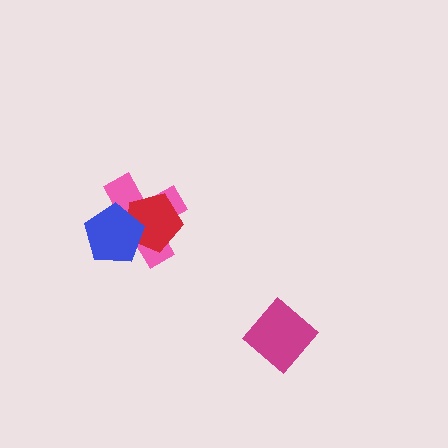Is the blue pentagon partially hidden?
No, no other shape covers it.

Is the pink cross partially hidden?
Yes, it is partially covered by another shape.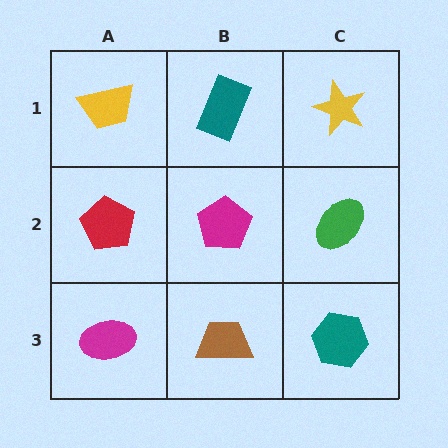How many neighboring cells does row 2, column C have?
3.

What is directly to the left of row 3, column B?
A magenta ellipse.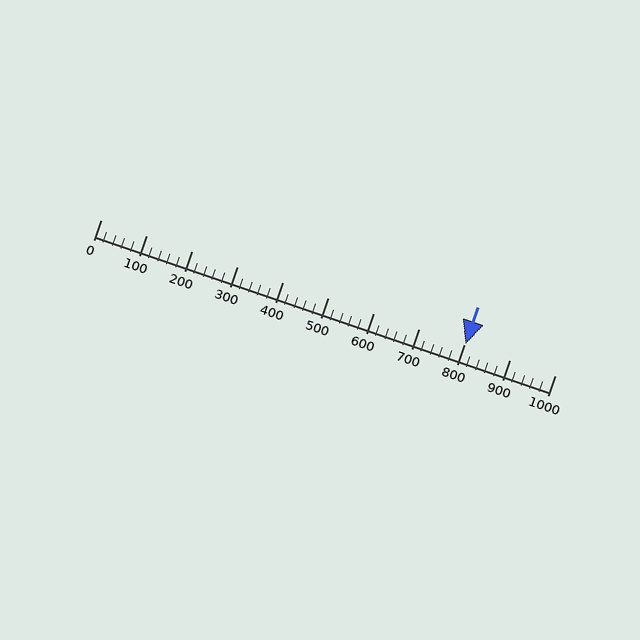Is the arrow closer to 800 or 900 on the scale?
The arrow is closer to 800.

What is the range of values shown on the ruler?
The ruler shows values from 0 to 1000.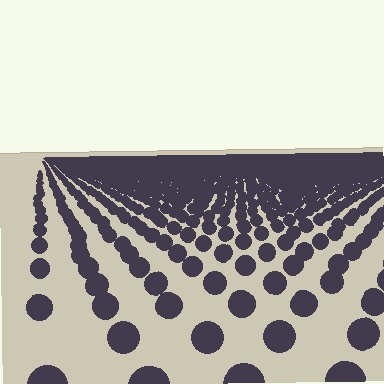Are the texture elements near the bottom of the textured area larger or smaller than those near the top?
Larger. Near the bottom, elements are closer to the viewer and appear at a bigger on-screen size.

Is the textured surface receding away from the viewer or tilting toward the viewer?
The surface is receding away from the viewer. Texture elements get smaller and denser toward the top.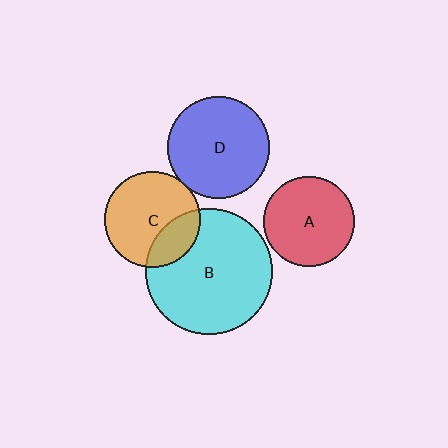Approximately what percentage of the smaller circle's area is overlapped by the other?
Approximately 5%.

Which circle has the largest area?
Circle B (cyan).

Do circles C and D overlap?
Yes.